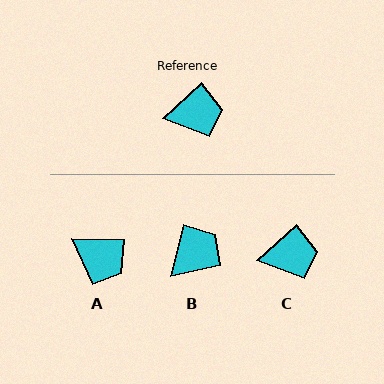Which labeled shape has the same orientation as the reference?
C.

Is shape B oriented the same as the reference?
No, it is off by about 34 degrees.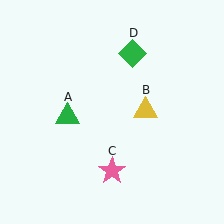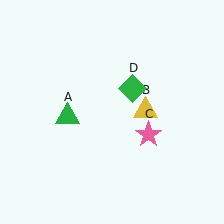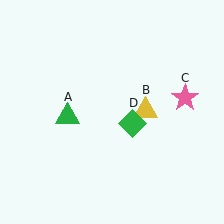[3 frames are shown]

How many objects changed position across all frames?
2 objects changed position: pink star (object C), green diamond (object D).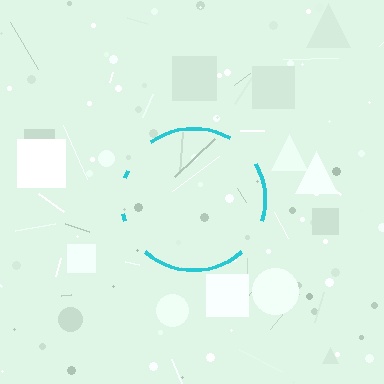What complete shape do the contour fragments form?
The contour fragments form a circle.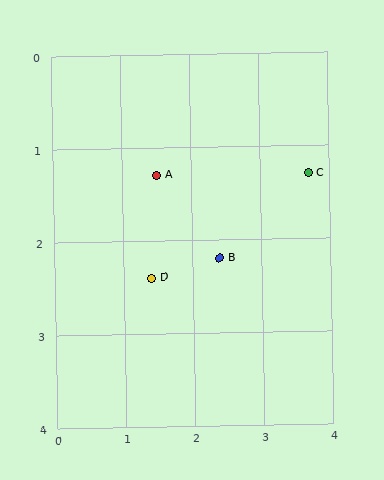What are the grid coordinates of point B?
Point B is at approximately (2.4, 2.2).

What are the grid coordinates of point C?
Point C is at approximately (3.7, 1.3).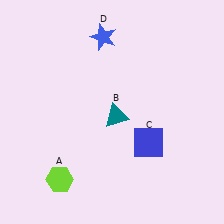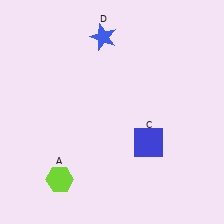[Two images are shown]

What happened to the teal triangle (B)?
The teal triangle (B) was removed in Image 2. It was in the bottom-right area of Image 1.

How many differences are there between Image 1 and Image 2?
There is 1 difference between the two images.